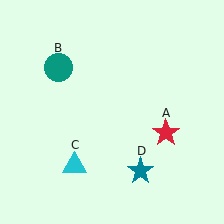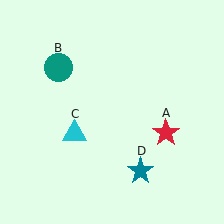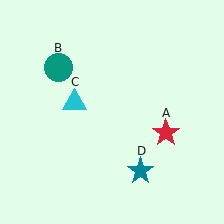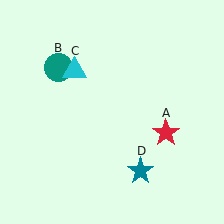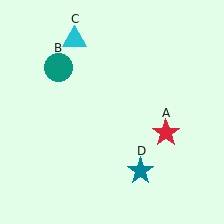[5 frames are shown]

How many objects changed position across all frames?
1 object changed position: cyan triangle (object C).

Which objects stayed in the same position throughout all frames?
Red star (object A) and teal circle (object B) and teal star (object D) remained stationary.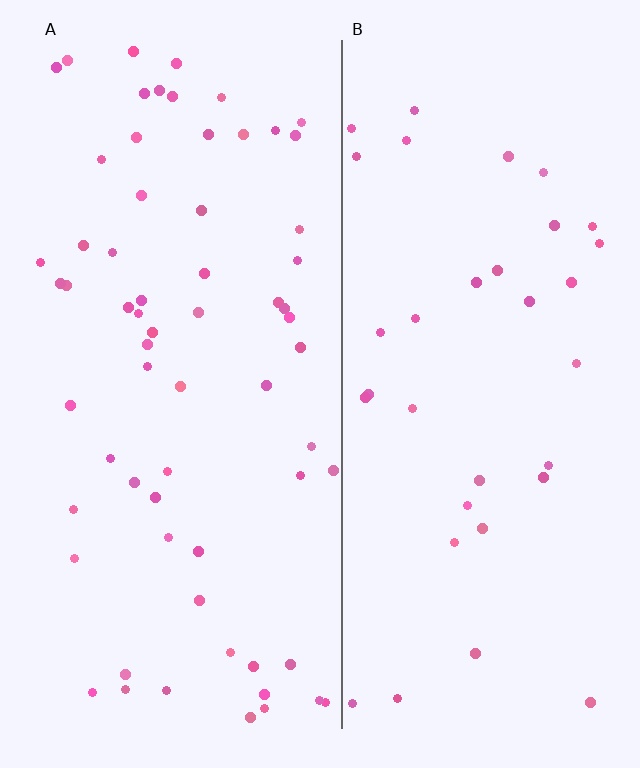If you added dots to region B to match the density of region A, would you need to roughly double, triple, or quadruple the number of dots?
Approximately double.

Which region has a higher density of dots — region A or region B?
A (the left).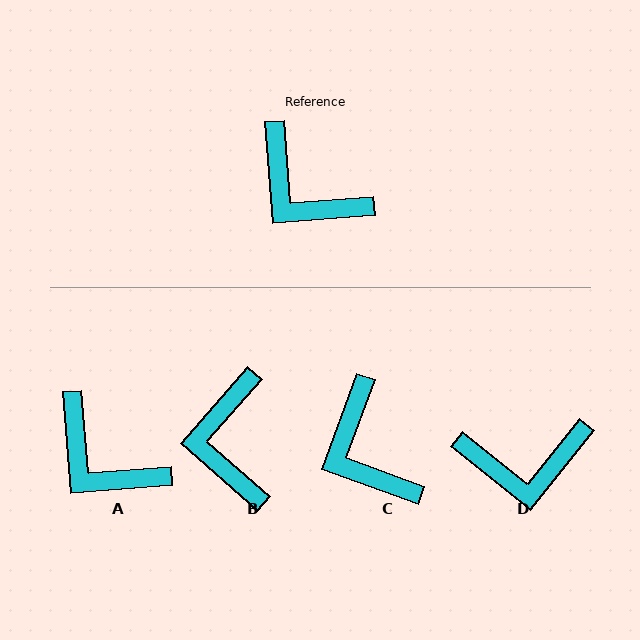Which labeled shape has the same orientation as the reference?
A.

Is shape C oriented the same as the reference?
No, it is off by about 24 degrees.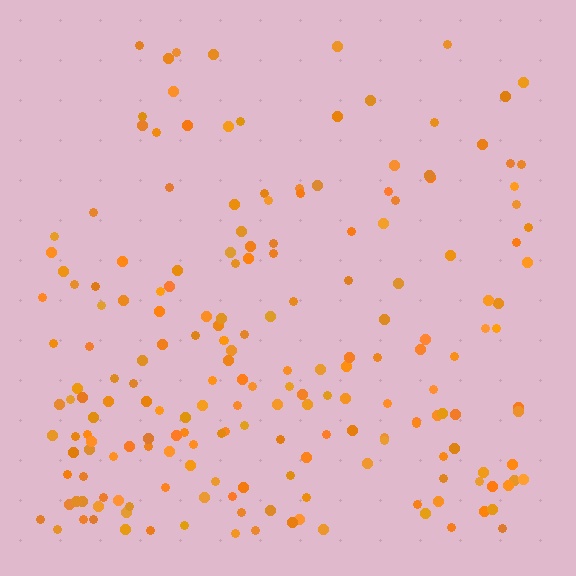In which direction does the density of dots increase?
From top to bottom, with the bottom side densest.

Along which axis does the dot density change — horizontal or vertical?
Vertical.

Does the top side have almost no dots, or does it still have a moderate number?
Still a moderate number, just noticeably fewer than the bottom.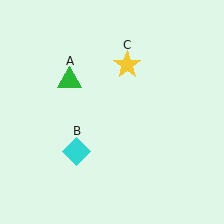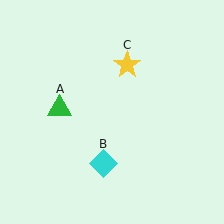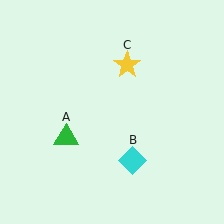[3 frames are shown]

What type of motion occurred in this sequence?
The green triangle (object A), cyan diamond (object B) rotated counterclockwise around the center of the scene.